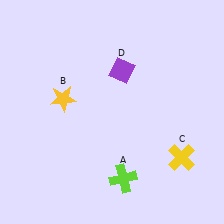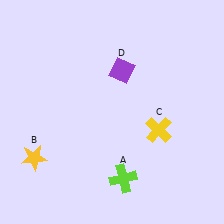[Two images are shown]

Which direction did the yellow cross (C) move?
The yellow cross (C) moved up.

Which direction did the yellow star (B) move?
The yellow star (B) moved down.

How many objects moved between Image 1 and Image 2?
2 objects moved between the two images.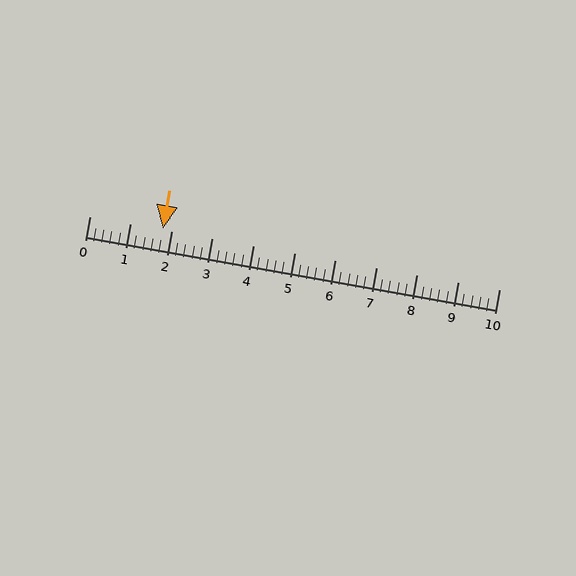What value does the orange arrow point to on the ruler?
The orange arrow points to approximately 1.8.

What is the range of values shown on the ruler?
The ruler shows values from 0 to 10.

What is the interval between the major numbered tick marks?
The major tick marks are spaced 1 units apart.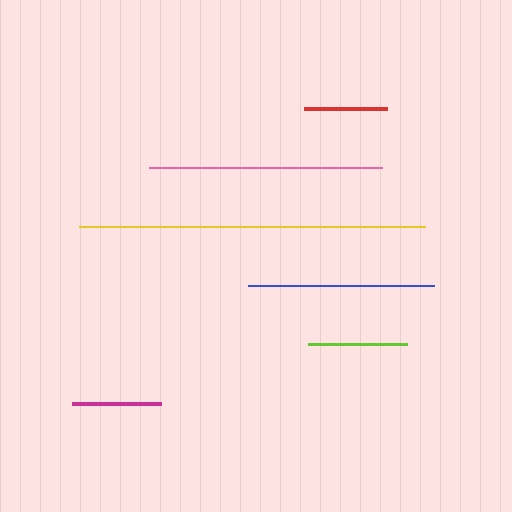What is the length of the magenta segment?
The magenta segment is approximately 89 pixels long.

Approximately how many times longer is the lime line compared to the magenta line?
The lime line is approximately 1.1 times the length of the magenta line.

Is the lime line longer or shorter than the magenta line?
The lime line is longer than the magenta line.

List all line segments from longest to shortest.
From longest to shortest: yellow, pink, blue, lime, magenta, red.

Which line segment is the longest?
The yellow line is the longest at approximately 346 pixels.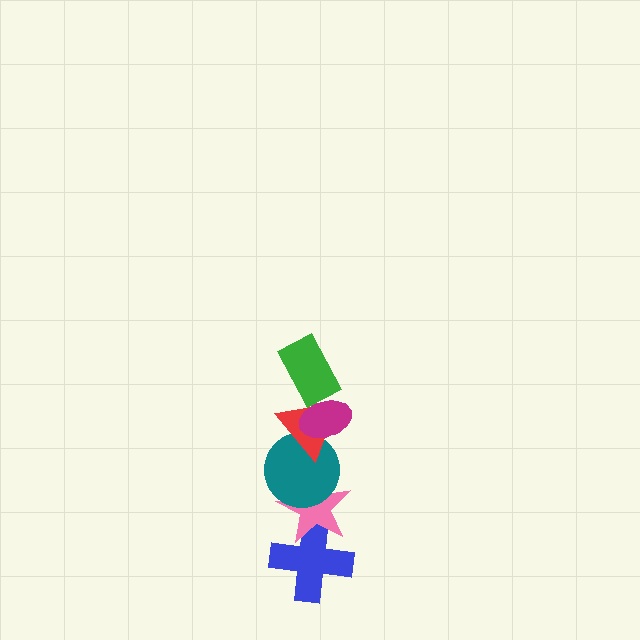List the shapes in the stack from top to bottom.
From top to bottom: the green rectangle, the magenta ellipse, the red triangle, the teal circle, the pink star, the blue cross.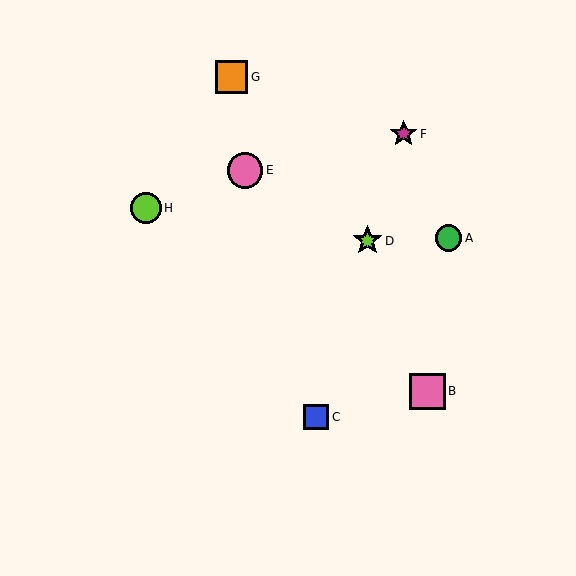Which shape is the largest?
The pink square (labeled B) is the largest.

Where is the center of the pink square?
The center of the pink square is at (428, 391).